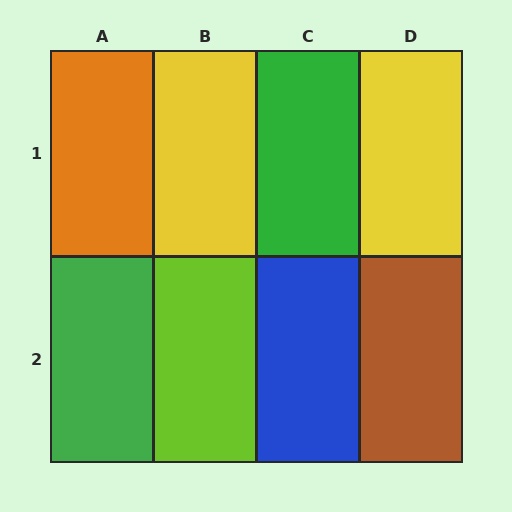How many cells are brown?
1 cell is brown.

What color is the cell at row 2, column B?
Lime.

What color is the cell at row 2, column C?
Blue.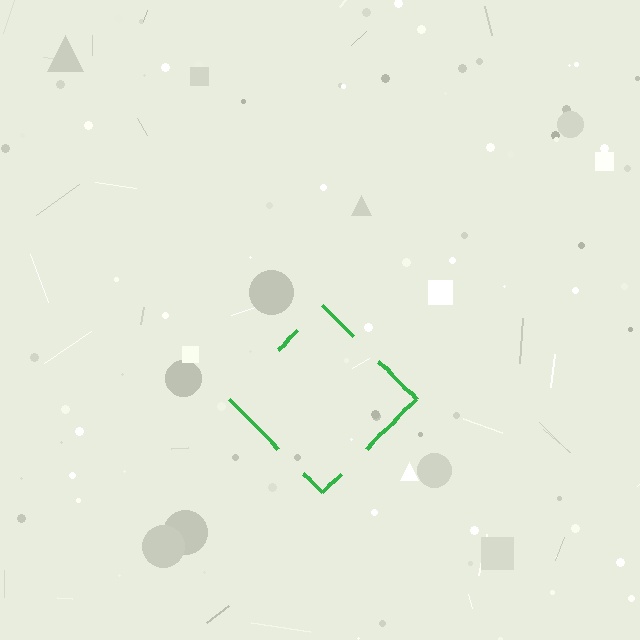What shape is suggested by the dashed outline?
The dashed outline suggests a diamond.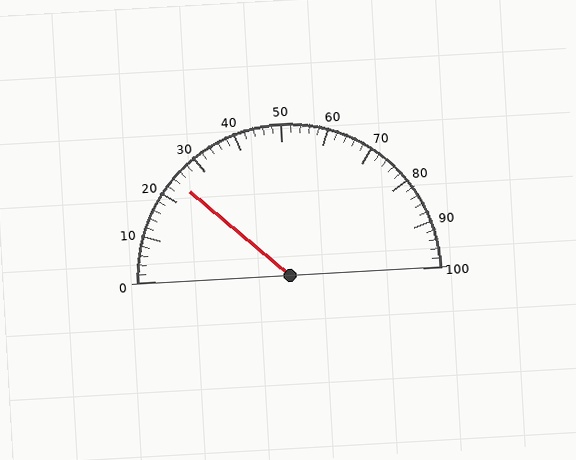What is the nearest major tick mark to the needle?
The nearest major tick mark is 20.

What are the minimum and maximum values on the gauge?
The gauge ranges from 0 to 100.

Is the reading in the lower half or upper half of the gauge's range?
The reading is in the lower half of the range (0 to 100).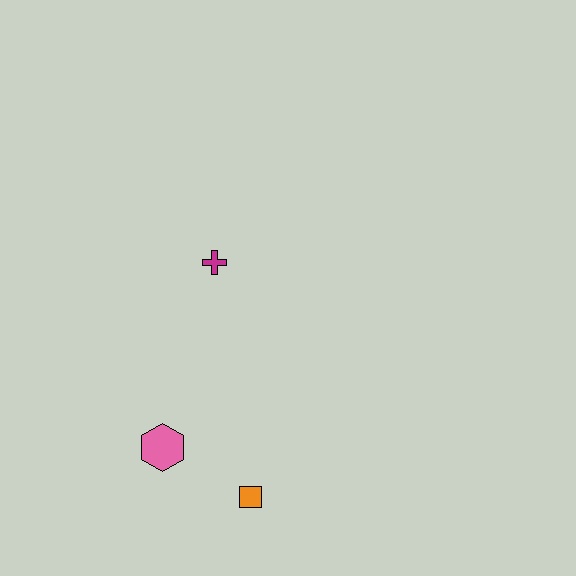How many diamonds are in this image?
There are no diamonds.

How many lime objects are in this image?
There are no lime objects.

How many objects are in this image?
There are 3 objects.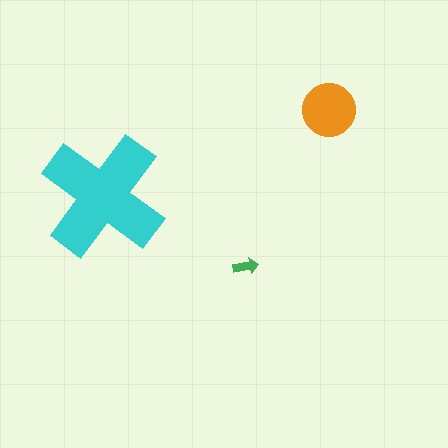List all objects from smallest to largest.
The green arrow, the orange circle, the cyan cross.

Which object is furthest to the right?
The orange circle is rightmost.